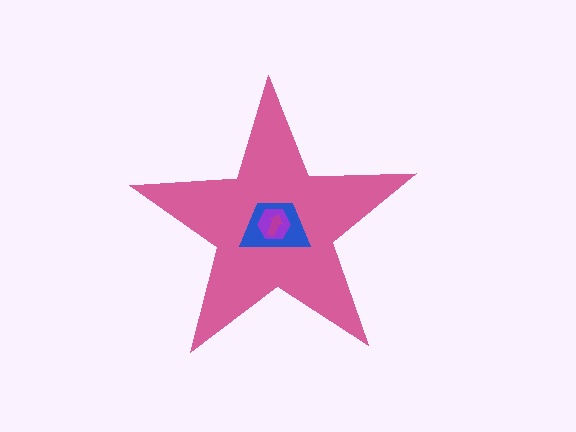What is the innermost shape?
The magenta arrow.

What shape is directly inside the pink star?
The blue trapezoid.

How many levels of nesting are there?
4.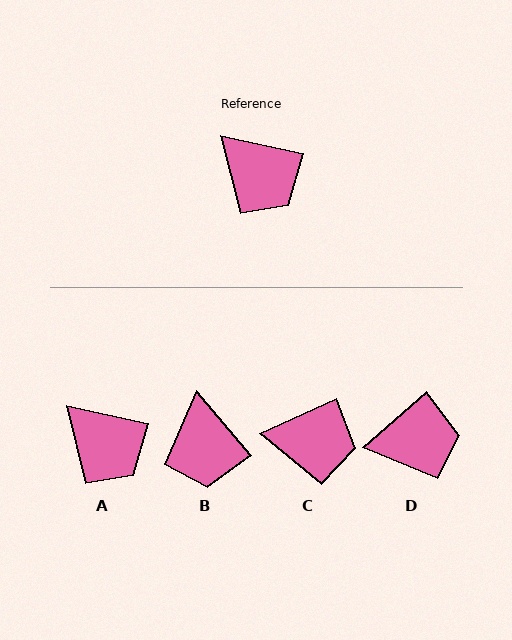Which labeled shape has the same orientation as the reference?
A.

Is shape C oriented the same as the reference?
No, it is off by about 37 degrees.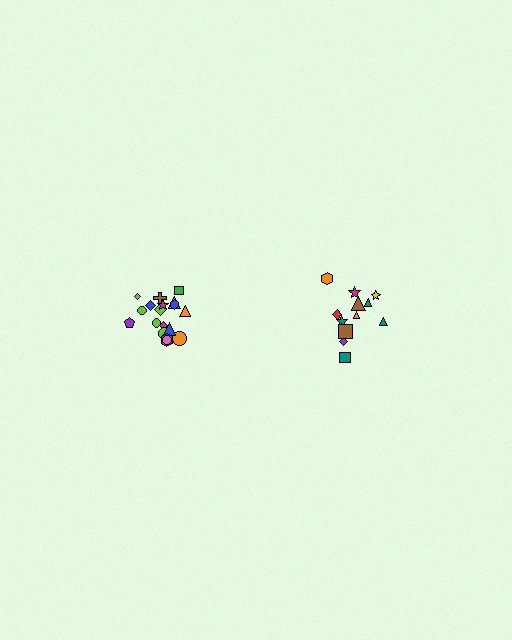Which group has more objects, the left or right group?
The left group.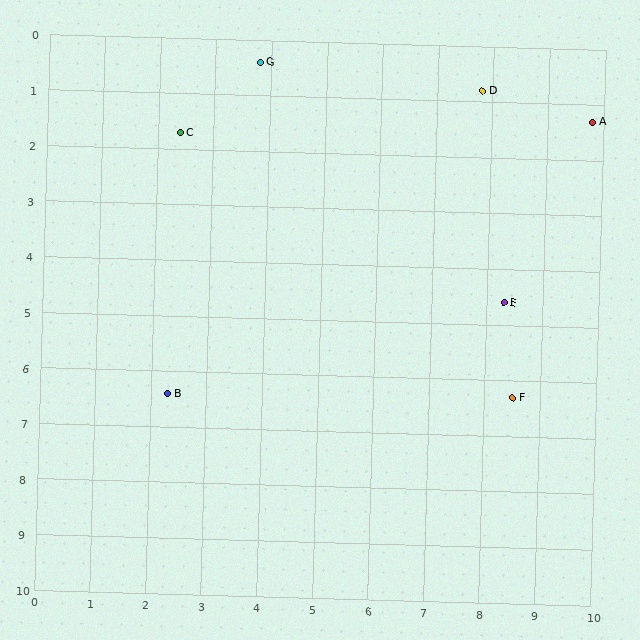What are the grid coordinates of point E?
Point E is at approximately (8.3, 4.6).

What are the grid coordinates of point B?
Point B is at approximately (2.3, 6.4).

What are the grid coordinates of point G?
Point G is at approximately (3.8, 0.4).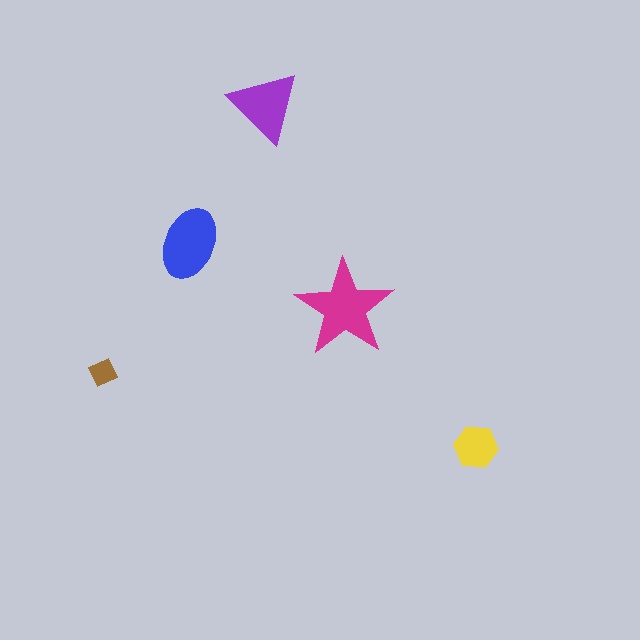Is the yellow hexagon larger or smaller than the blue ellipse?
Smaller.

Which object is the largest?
The magenta star.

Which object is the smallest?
The brown diamond.